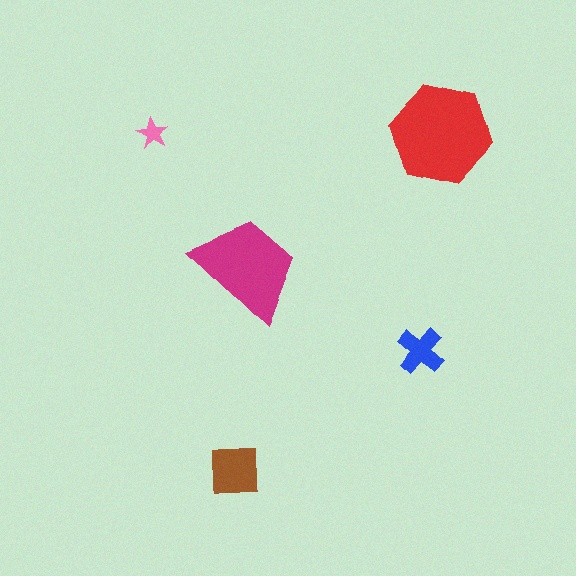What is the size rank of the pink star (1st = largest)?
5th.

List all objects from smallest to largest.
The pink star, the blue cross, the brown square, the magenta trapezoid, the red hexagon.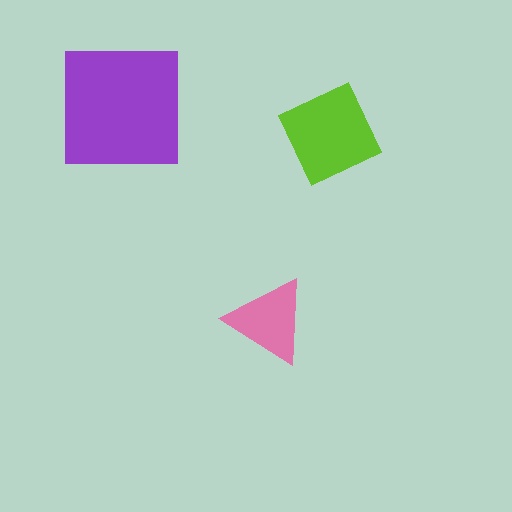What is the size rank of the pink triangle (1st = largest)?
3rd.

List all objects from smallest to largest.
The pink triangle, the lime diamond, the purple square.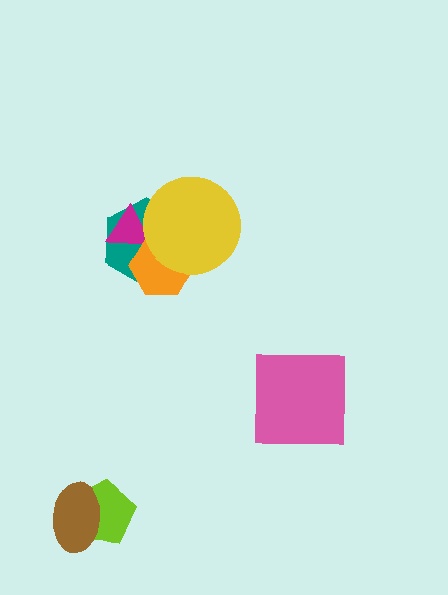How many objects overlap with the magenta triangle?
3 objects overlap with the magenta triangle.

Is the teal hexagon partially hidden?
Yes, it is partially covered by another shape.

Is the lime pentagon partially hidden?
Yes, it is partially covered by another shape.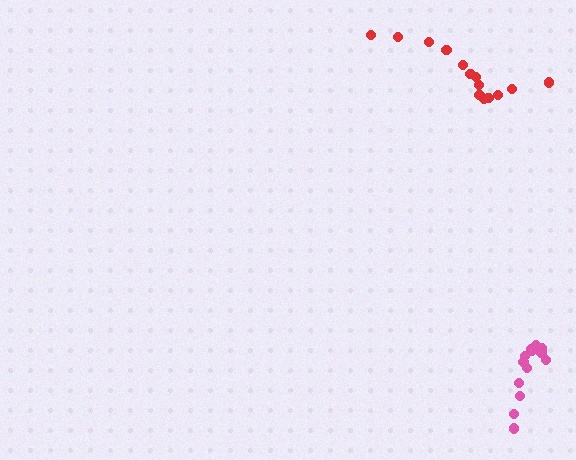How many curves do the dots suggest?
There are 2 distinct paths.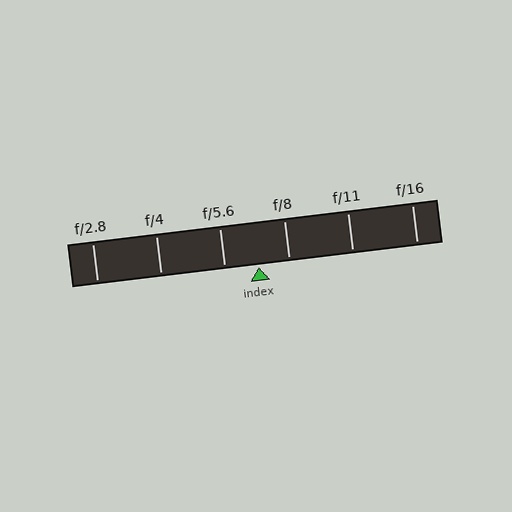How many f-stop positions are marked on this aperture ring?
There are 6 f-stop positions marked.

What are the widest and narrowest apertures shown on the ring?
The widest aperture shown is f/2.8 and the narrowest is f/16.